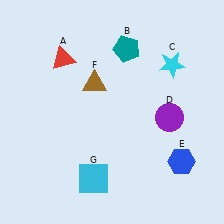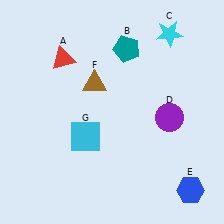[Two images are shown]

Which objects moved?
The objects that moved are: the cyan star (C), the blue hexagon (E), the cyan square (G).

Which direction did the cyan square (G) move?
The cyan square (G) moved up.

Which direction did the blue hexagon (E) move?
The blue hexagon (E) moved down.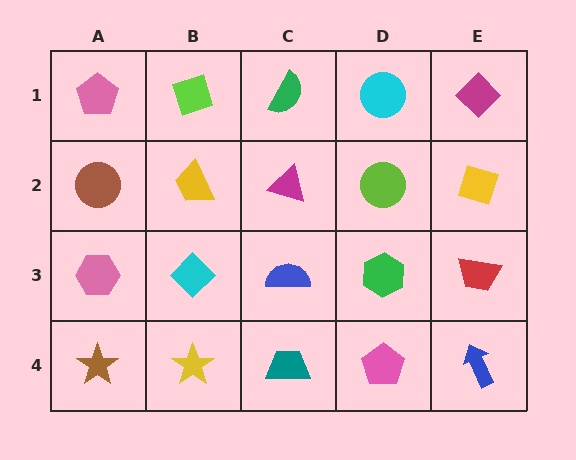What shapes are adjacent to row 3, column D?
A lime circle (row 2, column D), a pink pentagon (row 4, column D), a blue semicircle (row 3, column C), a red trapezoid (row 3, column E).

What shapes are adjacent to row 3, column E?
A yellow diamond (row 2, column E), a blue arrow (row 4, column E), a green hexagon (row 3, column D).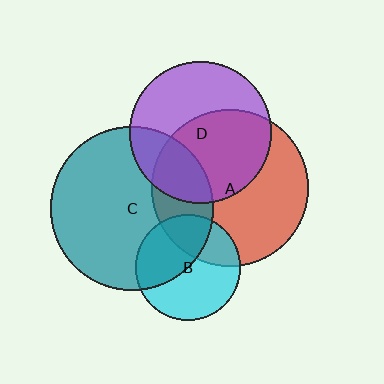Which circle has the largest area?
Circle C (teal).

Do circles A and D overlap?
Yes.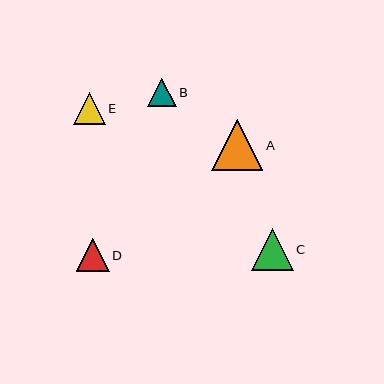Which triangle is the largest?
Triangle A is the largest with a size of approximately 51 pixels.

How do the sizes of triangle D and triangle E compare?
Triangle D and triangle E are approximately the same size.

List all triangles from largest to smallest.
From largest to smallest: A, C, D, E, B.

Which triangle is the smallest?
Triangle B is the smallest with a size of approximately 29 pixels.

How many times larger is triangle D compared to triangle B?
Triangle D is approximately 1.1 times the size of triangle B.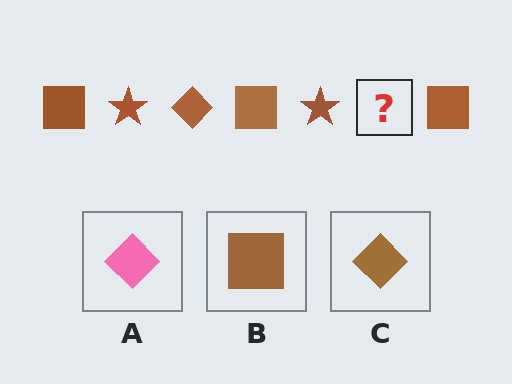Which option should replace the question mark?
Option C.